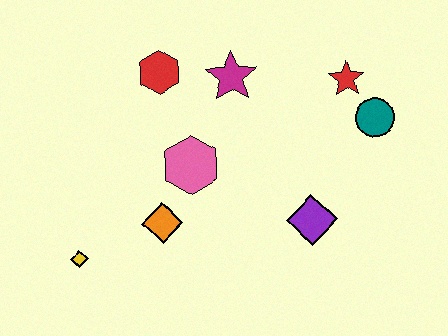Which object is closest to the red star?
The teal circle is closest to the red star.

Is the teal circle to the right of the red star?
Yes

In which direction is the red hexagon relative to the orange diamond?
The red hexagon is above the orange diamond.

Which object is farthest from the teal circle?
The yellow diamond is farthest from the teal circle.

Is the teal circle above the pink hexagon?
Yes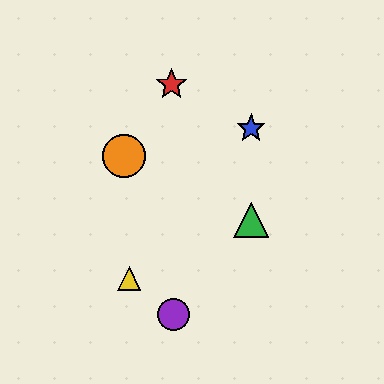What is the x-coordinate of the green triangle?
The green triangle is at x≈251.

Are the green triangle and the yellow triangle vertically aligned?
No, the green triangle is at x≈251 and the yellow triangle is at x≈129.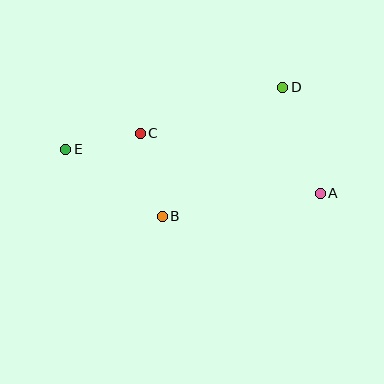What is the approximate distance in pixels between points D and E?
The distance between D and E is approximately 226 pixels.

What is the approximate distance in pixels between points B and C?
The distance between B and C is approximately 86 pixels.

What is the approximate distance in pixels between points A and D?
The distance between A and D is approximately 113 pixels.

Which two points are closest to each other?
Points C and E are closest to each other.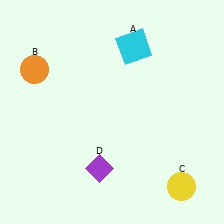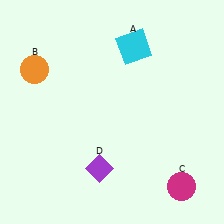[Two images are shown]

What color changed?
The circle (C) changed from yellow in Image 1 to magenta in Image 2.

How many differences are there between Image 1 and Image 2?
There is 1 difference between the two images.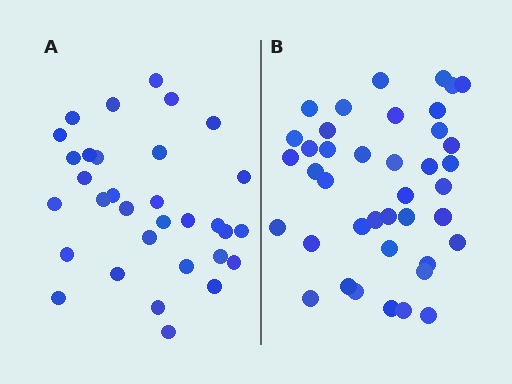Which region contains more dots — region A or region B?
Region B (the right region) has more dots.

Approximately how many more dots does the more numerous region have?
Region B has roughly 8 or so more dots than region A.